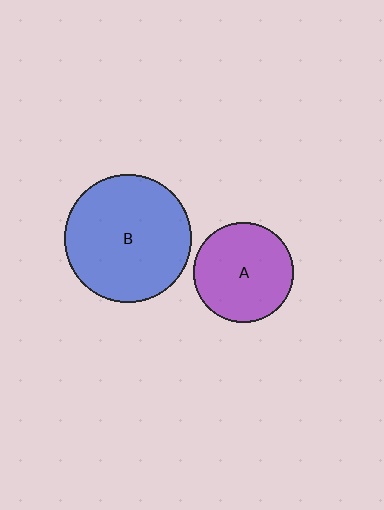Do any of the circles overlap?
No, none of the circles overlap.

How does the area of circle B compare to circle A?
Approximately 1.7 times.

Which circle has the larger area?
Circle B (blue).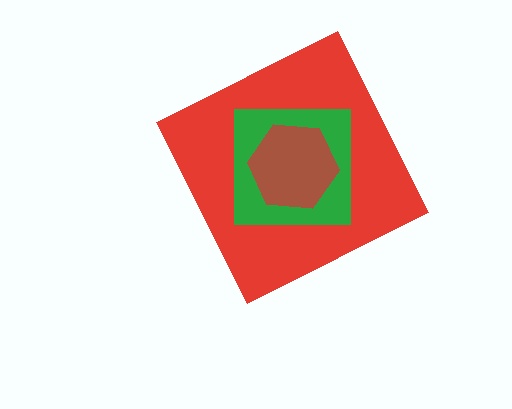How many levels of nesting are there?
3.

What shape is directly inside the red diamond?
The green square.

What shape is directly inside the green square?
The brown hexagon.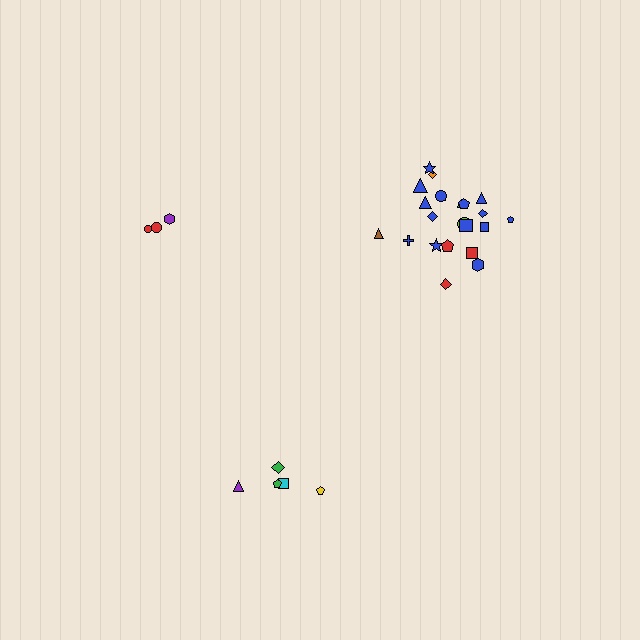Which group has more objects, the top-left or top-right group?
The top-right group.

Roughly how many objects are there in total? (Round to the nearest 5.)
Roughly 30 objects in total.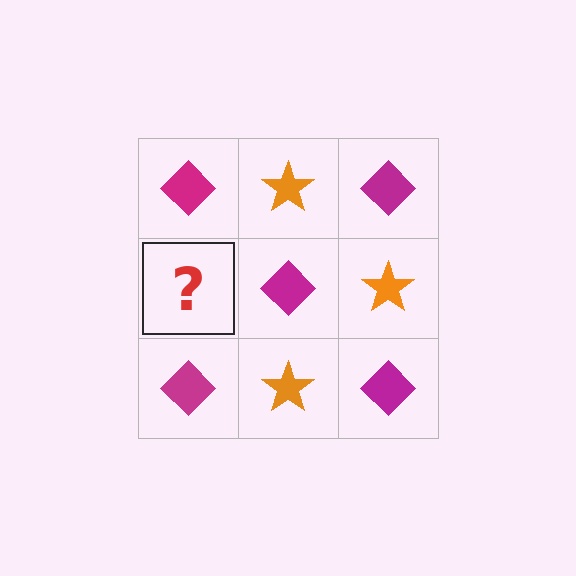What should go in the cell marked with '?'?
The missing cell should contain an orange star.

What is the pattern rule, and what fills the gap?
The rule is that it alternates magenta diamond and orange star in a checkerboard pattern. The gap should be filled with an orange star.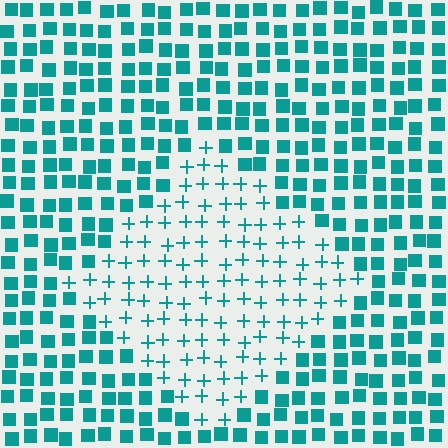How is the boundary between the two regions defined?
The boundary is defined by a change in element shape: plus signs inside vs. squares outside. All elements share the same color and spacing.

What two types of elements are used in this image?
The image uses plus signs inside the diamond region and squares outside it.